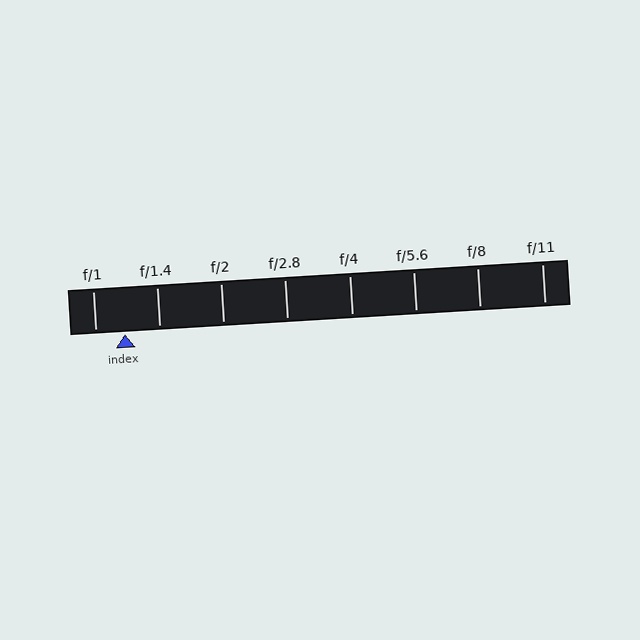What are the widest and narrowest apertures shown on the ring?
The widest aperture shown is f/1 and the narrowest is f/11.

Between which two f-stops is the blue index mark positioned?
The index mark is between f/1 and f/1.4.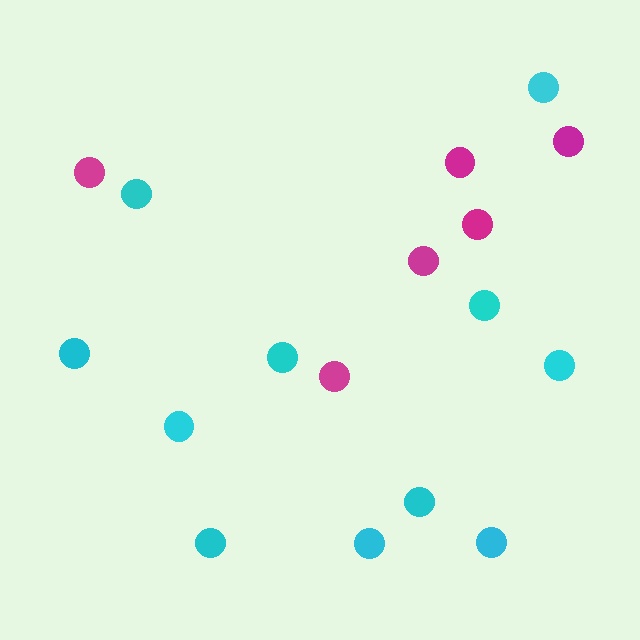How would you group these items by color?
There are 2 groups: one group of magenta circles (6) and one group of cyan circles (11).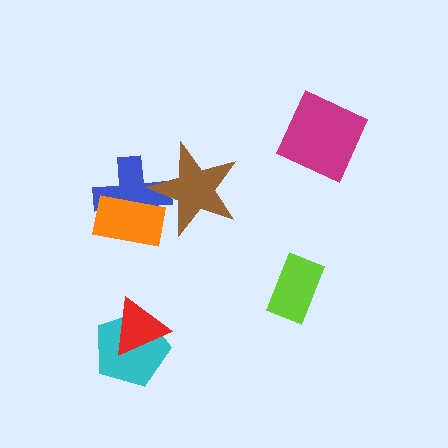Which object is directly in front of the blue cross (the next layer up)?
The orange rectangle is directly in front of the blue cross.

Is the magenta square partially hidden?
No, no other shape covers it.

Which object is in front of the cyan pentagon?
The red triangle is in front of the cyan pentagon.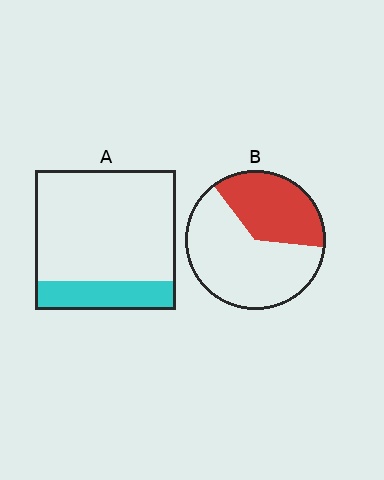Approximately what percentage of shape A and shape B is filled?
A is approximately 20% and B is approximately 35%.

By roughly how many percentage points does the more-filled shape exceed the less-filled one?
By roughly 15 percentage points (B over A).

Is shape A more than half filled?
No.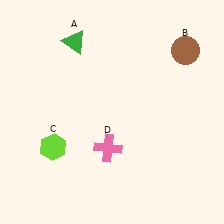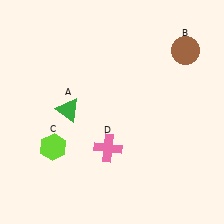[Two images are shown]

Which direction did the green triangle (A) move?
The green triangle (A) moved down.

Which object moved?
The green triangle (A) moved down.